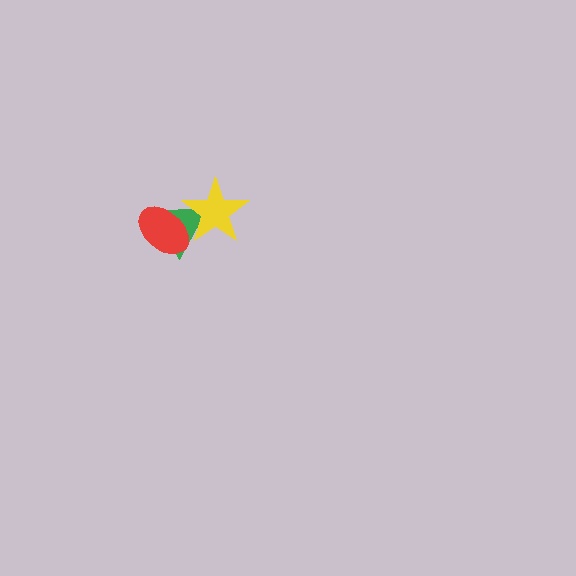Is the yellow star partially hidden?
Yes, it is partially covered by another shape.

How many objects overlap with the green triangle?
2 objects overlap with the green triangle.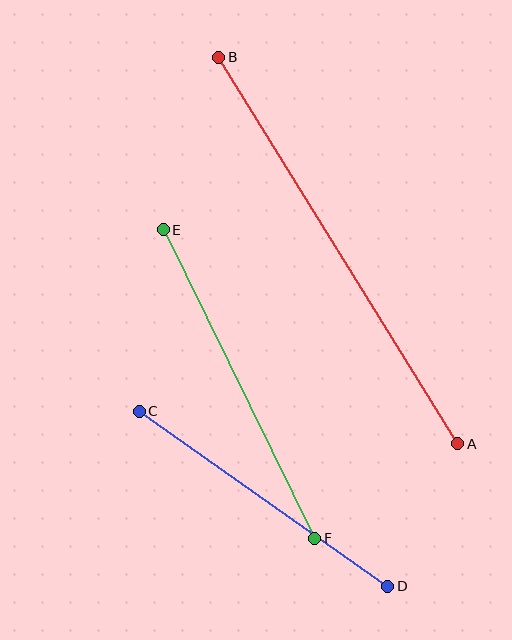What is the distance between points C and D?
The distance is approximately 304 pixels.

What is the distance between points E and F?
The distance is approximately 343 pixels.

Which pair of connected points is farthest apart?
Points A and B are farthest apart.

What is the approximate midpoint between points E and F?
The midpoint is at approximately (239, 384) pixels.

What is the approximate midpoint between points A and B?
The midpoint is at approximately (338, 251) pixels.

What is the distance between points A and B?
The distance is approximately 454 pixels.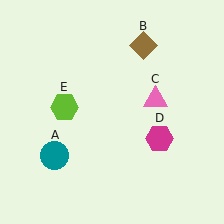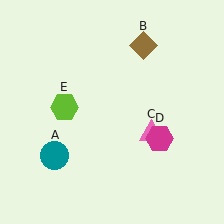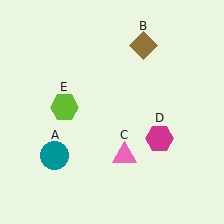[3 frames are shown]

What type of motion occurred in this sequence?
The pink triangle (object C) rotated clockwise around the center of the scene.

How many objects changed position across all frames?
1 object changed position: pink triangle (object C).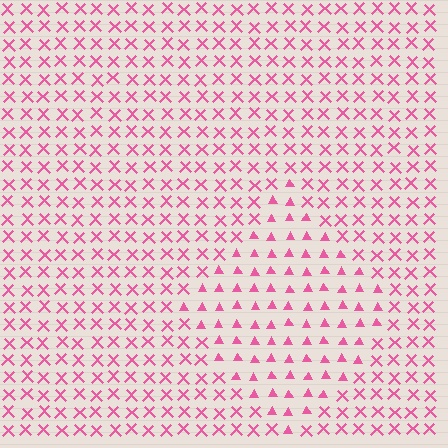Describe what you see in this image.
The image is filled with small pink elements arranged in a uniform grid. A diamond-shaped region contains triangles, while the surrounding area contains X marks. The boundary is defined purely by the change in element shape.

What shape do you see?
I see a diamond.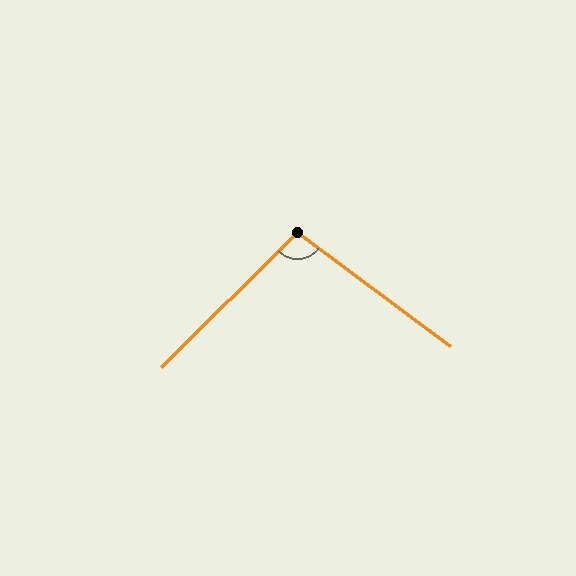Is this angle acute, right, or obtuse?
It is obtuse.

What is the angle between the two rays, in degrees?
Approximately 99 degrees.